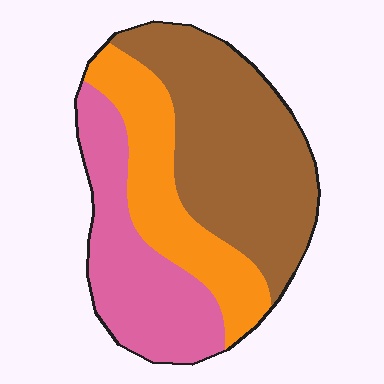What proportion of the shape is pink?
Pink takes up between a sixth and a third of the shape.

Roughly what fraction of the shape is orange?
Orange takes up about one quarter (1/4) of the shape.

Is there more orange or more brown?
Brown.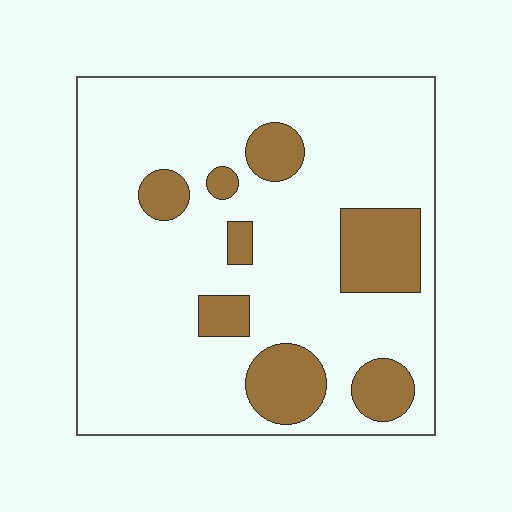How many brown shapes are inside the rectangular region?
8.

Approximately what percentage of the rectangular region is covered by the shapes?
Approximately 20%.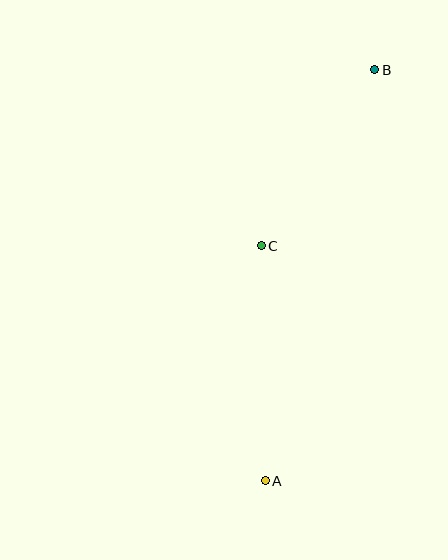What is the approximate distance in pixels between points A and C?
The distance between A and C is approximately 235 pixels.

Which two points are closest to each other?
Points B and C are closest to each other.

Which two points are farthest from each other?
Points A and B are farthest from each other.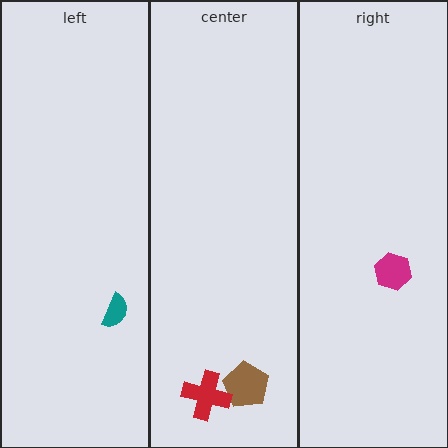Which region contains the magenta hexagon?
The right region.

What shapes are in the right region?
The magenta hexagon.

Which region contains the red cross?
The center region.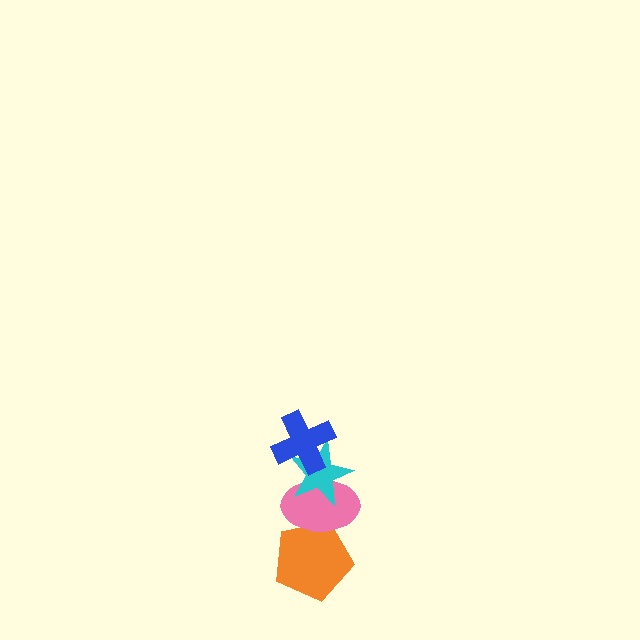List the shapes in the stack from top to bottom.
From top to bottom: the blue cross, the cyan star, the pink ellipse, the orange pentagon.